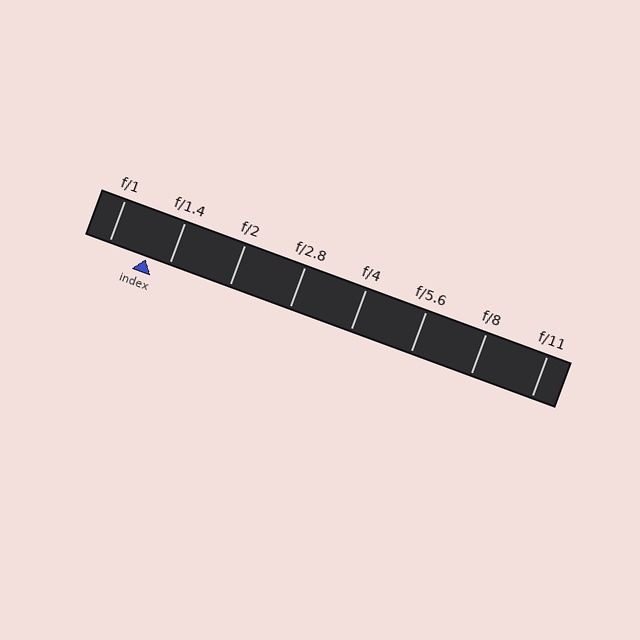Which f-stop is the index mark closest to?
The index mark is closest to f/1.4.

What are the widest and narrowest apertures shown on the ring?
The widest aperture shown is f/1 and the narrowest is f/11.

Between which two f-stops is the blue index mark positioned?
The index mark is between f/1 and f/1.4.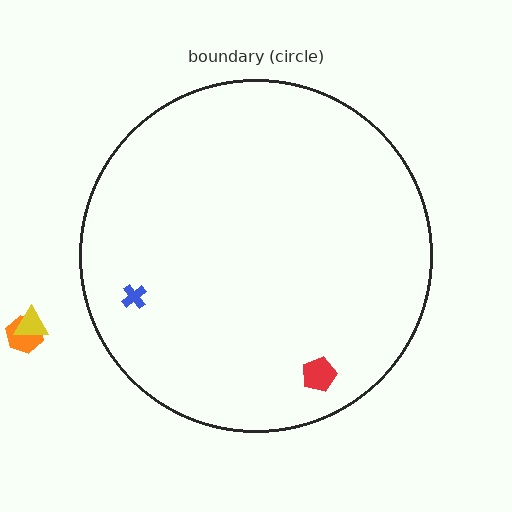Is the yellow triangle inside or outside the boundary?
Outside.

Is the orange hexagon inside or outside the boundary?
Outside.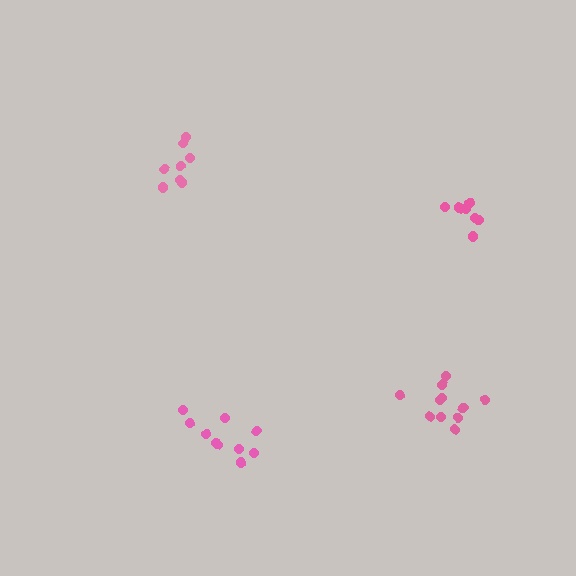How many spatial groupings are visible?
There are 4 spatial groupings.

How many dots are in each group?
Group 1: 10 dots, Group 2: 11 dots, Group 3: 8 dots, Group 4: 7 dots (36 total).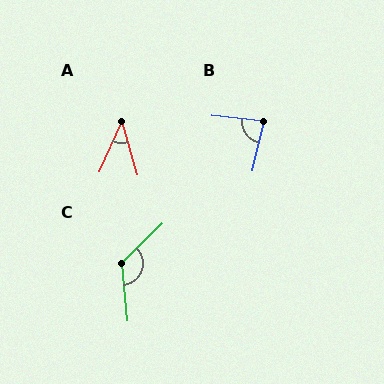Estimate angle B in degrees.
Approximately 83 degrees.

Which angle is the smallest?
A, at approximately 40 degrees.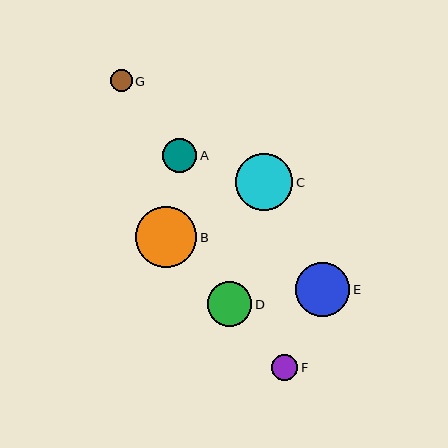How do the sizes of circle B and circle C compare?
Circle B and circle C are approximately the same size.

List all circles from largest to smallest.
From largest to smallest: B, C, E, D, A, F, G.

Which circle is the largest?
Circle B is the largest with a size of approximately 61 pixels.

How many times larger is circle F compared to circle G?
Circle F is approximately 1.2 times the size of circle G.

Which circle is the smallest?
Circle G is the smallest with a size of approximately 22 pixels.